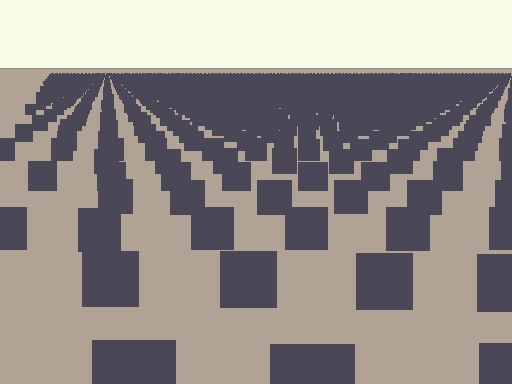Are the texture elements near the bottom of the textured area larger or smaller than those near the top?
Larger. Near the bottom, elements are closer to the viewer and appear at a bigger on-screen size.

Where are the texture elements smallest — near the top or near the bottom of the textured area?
Near the top.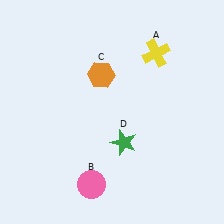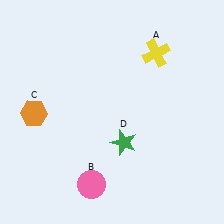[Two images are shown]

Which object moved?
The orange hexagon (C) moved left.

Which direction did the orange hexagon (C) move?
The orange hexagon (C) moved left.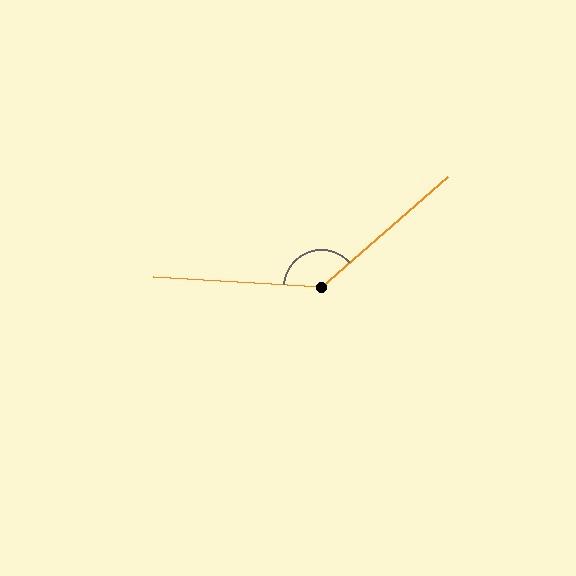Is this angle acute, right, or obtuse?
It is obtuse.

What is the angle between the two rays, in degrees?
Approximately 135 degrees.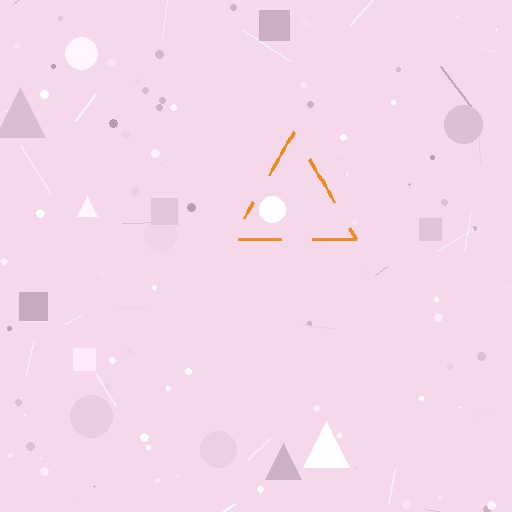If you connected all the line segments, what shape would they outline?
They would outline a triangle.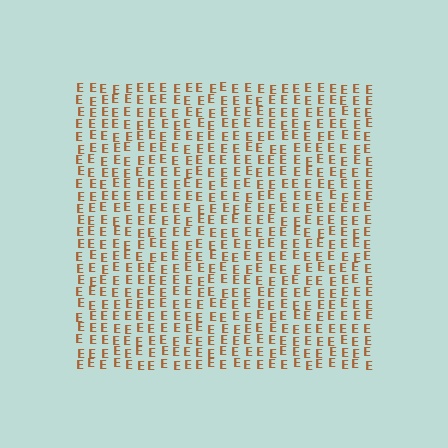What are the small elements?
The small elements are letter E's.